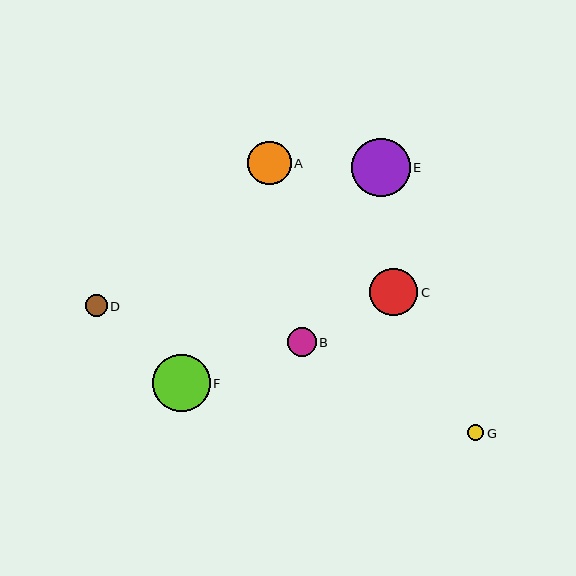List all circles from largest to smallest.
From largest to smallest: E, F, C, A, B, D, G.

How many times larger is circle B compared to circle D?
Circle B is approximately 1.3 times the size of circle D.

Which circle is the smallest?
Circle G is the smallest with a size of approximately 16 pixels.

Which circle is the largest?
Circle E is the largest with a size of approximately 59 pixels.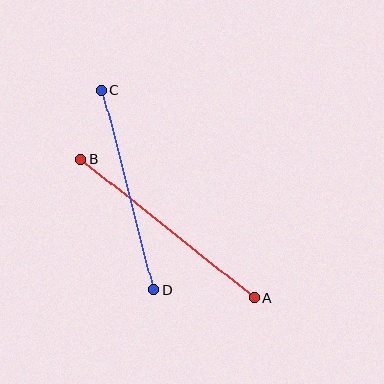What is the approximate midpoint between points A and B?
The midpoint is at approximately (167, 228) pixels.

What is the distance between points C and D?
The distance is approximately 206 pixels.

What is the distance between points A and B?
The distance is approximately 222 pixels.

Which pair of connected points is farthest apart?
Points A and B are farthest apart.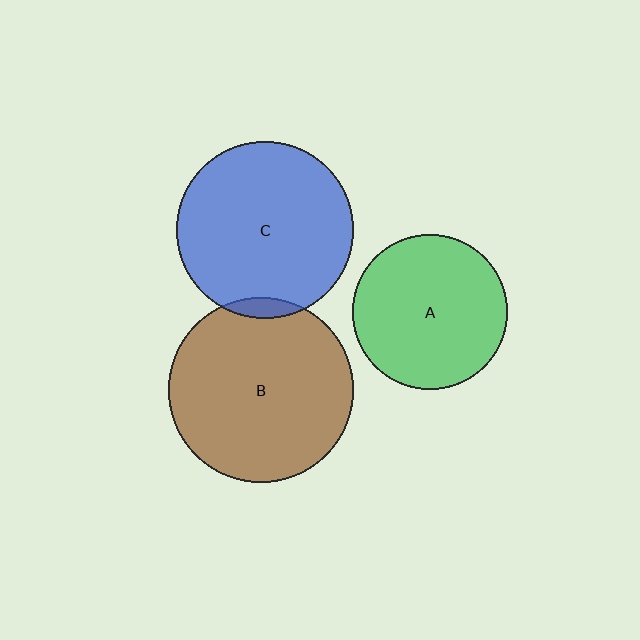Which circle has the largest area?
Circle B (brown).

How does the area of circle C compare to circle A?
Approximately 1.3 times.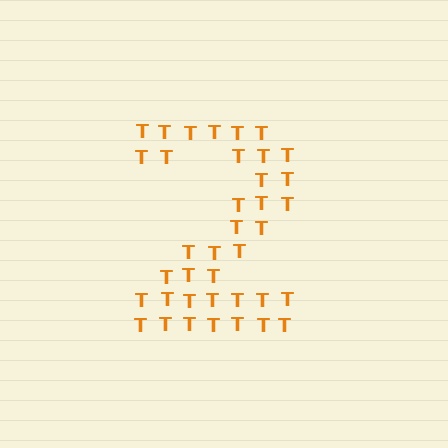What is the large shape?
The large shape is the digit 2.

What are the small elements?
The small elements are letter T's.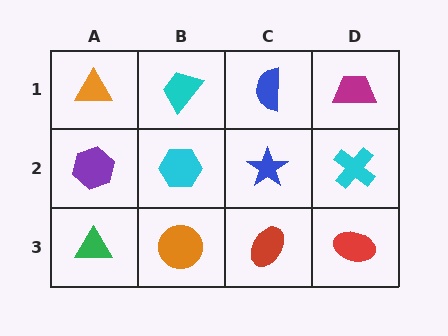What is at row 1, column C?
A blue semicircle.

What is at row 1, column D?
A magenta trapezoid.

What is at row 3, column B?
An orange circle.